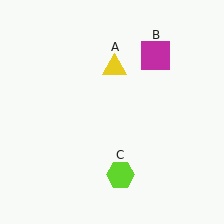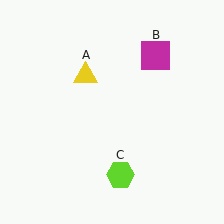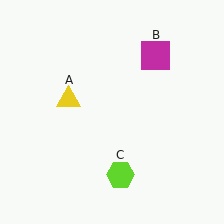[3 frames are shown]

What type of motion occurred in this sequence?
The yellow triangle (object A) rotated counterclockwise around the center of the scene.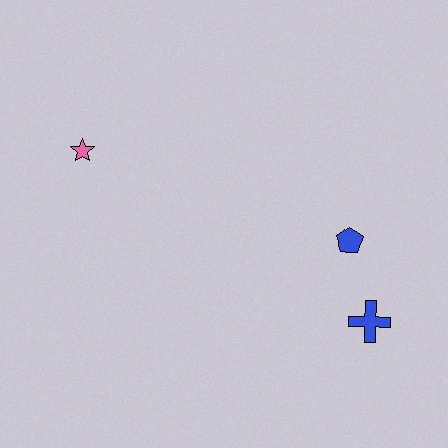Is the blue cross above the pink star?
No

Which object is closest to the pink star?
The blue pentagon is closest to the pink star.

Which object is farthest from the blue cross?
The pink star is farthest from the blue cross.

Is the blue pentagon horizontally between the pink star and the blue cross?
Yes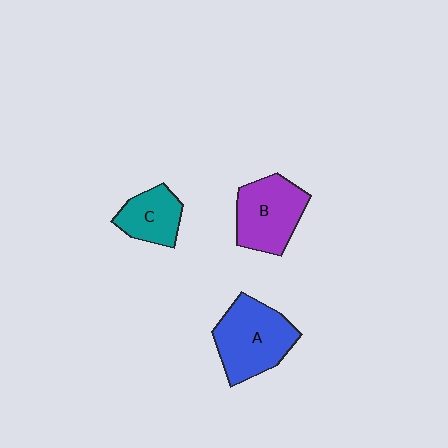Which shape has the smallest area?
Shape C (teal).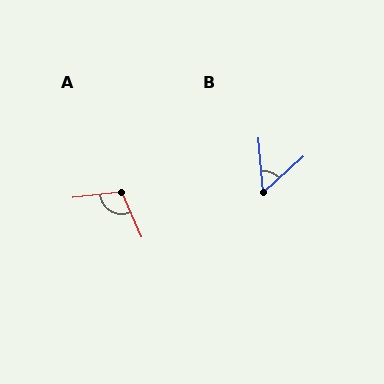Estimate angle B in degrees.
Approximately 52 degrees.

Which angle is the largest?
A, at approximately 107 degrees.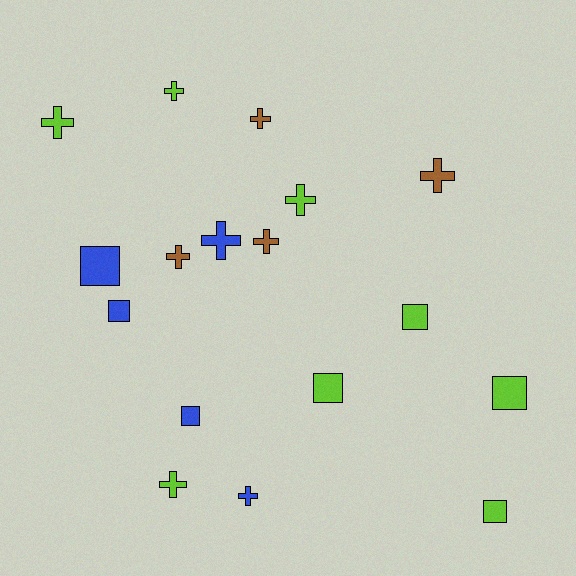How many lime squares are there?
There are 4 lime squares.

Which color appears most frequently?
Lime, with 8 objects.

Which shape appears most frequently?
Cross, with 10 objects.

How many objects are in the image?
There are 17 objects.